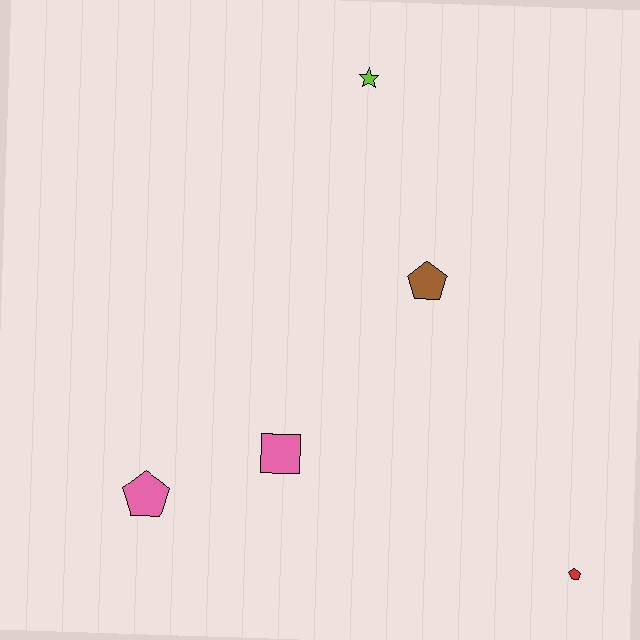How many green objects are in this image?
There are no green objects.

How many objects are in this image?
There are 5 objects.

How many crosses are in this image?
There are no crosses.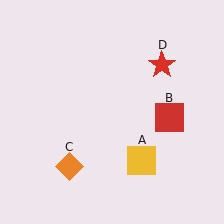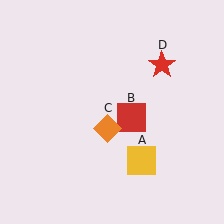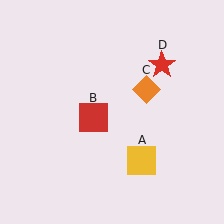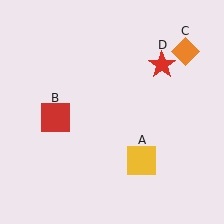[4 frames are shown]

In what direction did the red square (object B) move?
The red square (object B) moved left.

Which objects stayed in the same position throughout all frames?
Yellow square (object A) and red star (object D) remained stationary.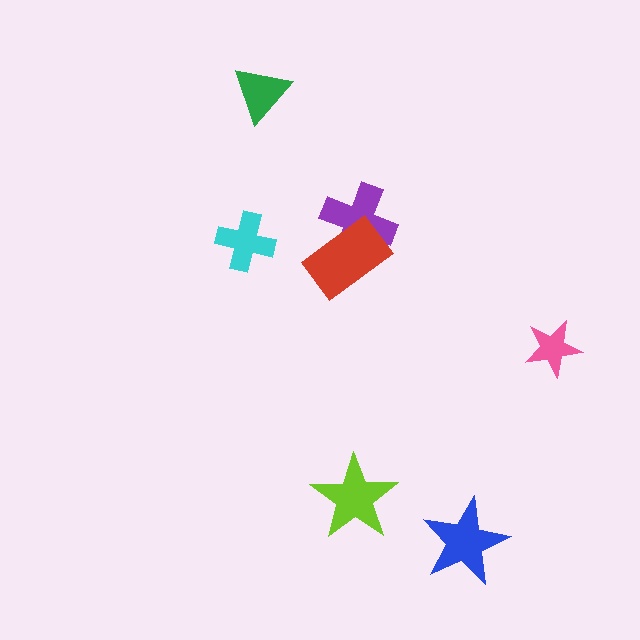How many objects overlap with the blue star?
0 objects overlap with the blue star.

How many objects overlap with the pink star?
0 objects overlap with the pink star.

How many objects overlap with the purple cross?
1 object overlaps with the purple cross.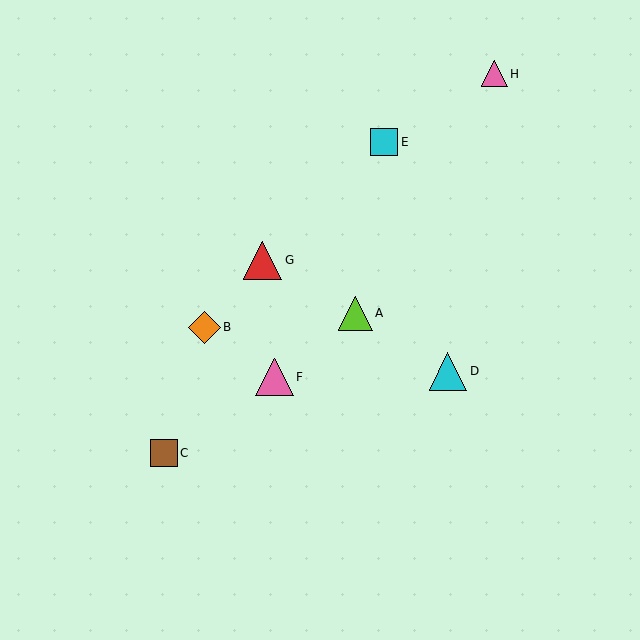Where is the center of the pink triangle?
The center of the pink triangle is at (494, 74).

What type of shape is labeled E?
Shape E is a cyan square.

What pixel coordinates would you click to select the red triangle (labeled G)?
Click at (262, 260) to select the red triangle G.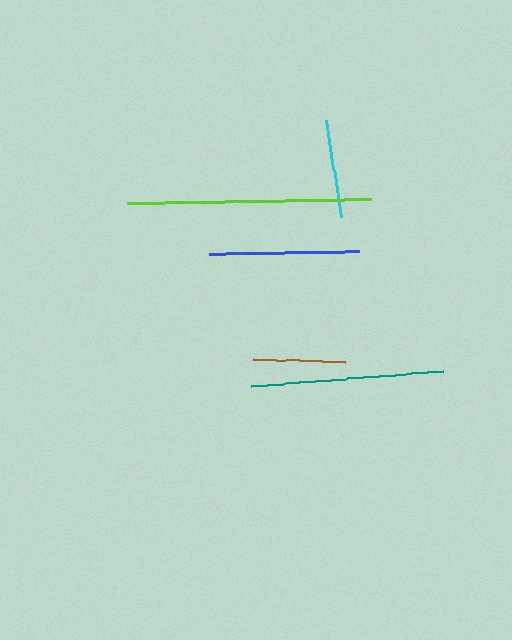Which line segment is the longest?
The lime line is the longest at approximately 244 pixels.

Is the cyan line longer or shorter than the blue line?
The blue line is longer than the cyan line.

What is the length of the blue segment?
The blue segment is approximately 150 pixels long.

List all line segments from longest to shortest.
From longest to shortest: lime, teal, blue, cyan, brown.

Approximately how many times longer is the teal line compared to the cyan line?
The teal line is approximately 2.0 times the length of the cyan line.